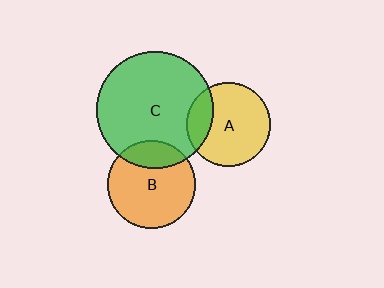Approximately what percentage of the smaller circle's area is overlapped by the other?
Approximately 20%.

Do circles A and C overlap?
Yes.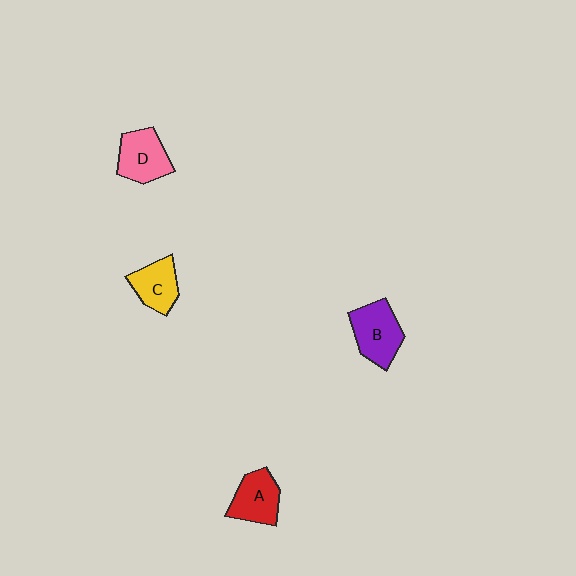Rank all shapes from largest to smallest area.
From largest to smallest: B (purple), D (pink), A (red), C (yellow).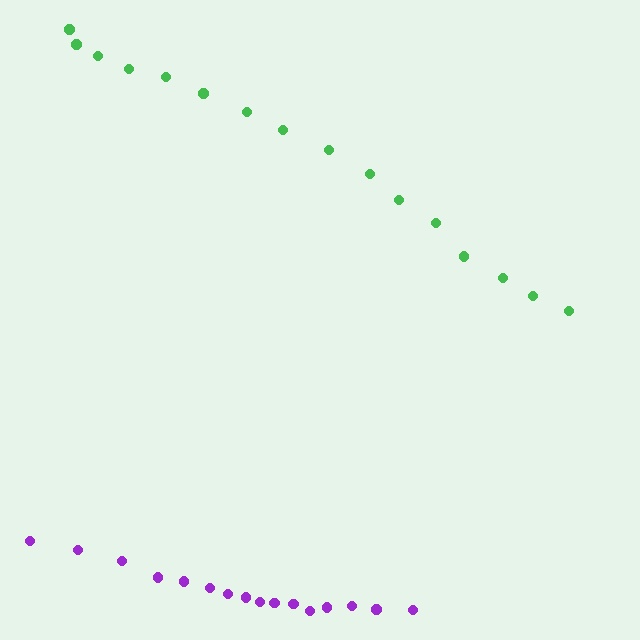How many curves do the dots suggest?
There are 2 distinct paths.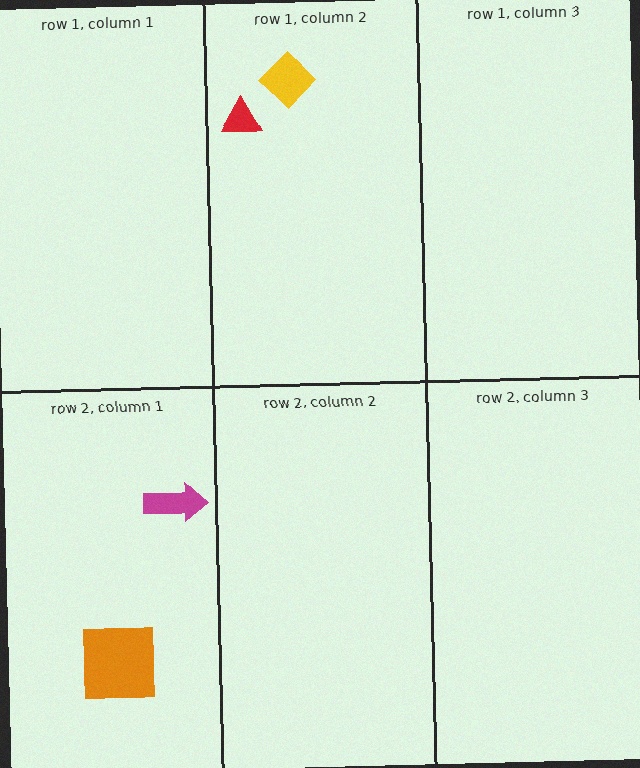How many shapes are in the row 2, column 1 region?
2.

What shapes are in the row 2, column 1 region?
The magenta arrow, the orange square.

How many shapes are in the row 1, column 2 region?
2.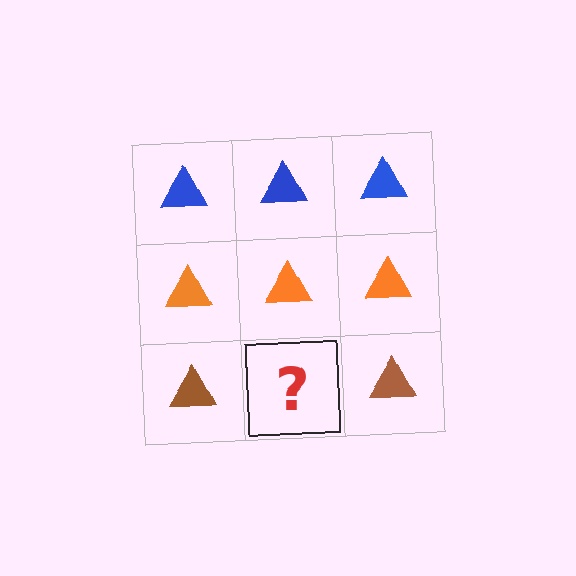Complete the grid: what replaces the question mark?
The question mark should be replaced with a brown triangle.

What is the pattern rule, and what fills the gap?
The rule is that each row has a consistent color. The gap should be filled with a brown triangle.